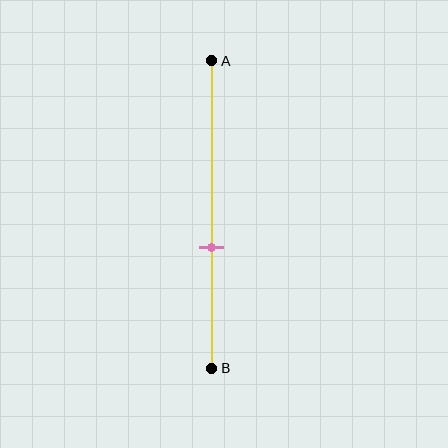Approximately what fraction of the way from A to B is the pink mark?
The pink mark is approximately 60% of the way from A to B.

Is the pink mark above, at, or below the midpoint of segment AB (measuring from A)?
The pink mark is below the midpoint of segment AB.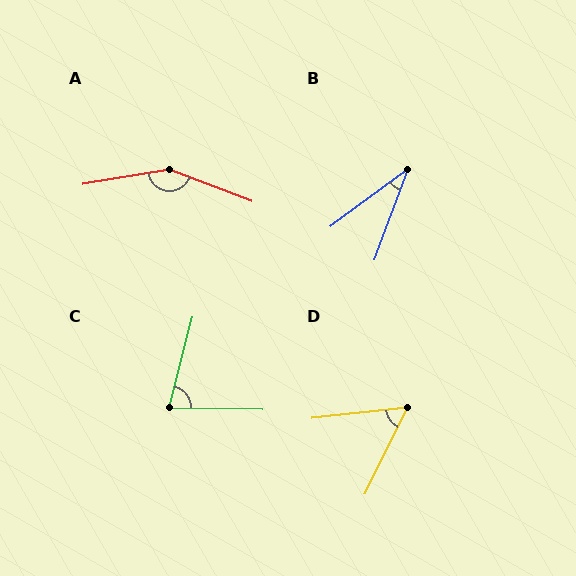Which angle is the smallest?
B, at approximately 33 degrees.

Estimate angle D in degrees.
Approximately 57 degrees.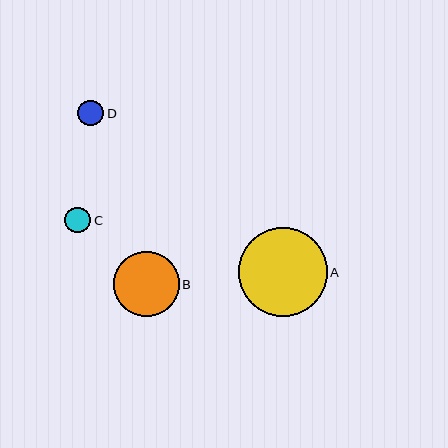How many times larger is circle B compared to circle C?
Circle B is approximately 2.6 times the size of circle C.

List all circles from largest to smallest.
From largest to smallest: A, B, D, C.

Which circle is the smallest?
Circle C is the smallest with a size of approximately 26 pixels.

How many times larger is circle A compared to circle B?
Circle A is approximately 1.4 times the size of circle B.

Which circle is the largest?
Circle A is the largest with a size of approximately 89 pixels.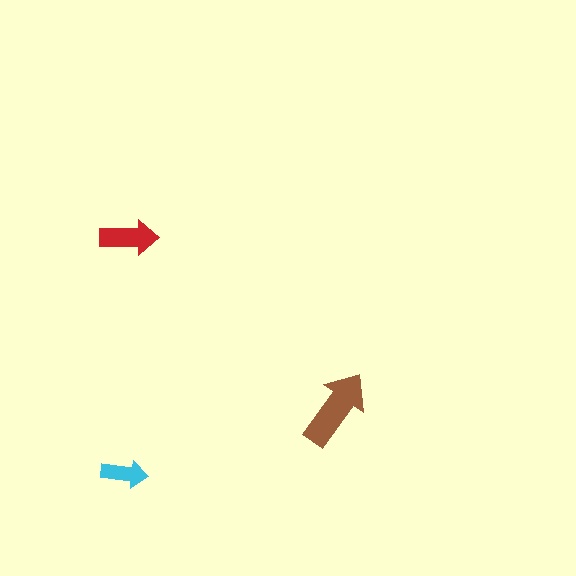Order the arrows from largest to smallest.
the brown one, the red one, the cyan one.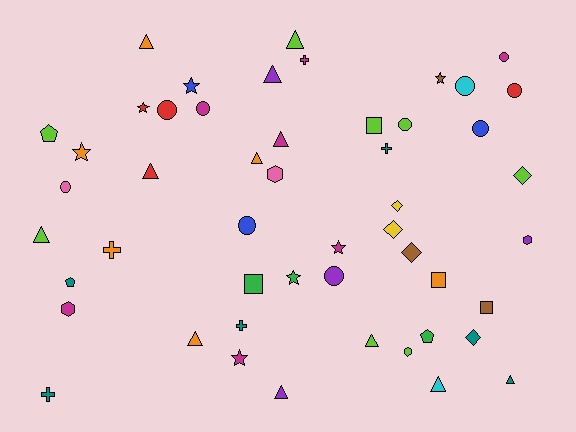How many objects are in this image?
There are 50 objects.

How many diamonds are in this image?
There are 5 diamonds.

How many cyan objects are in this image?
There are 2 cyan objects.